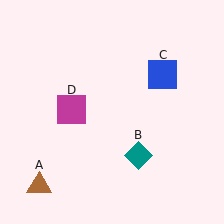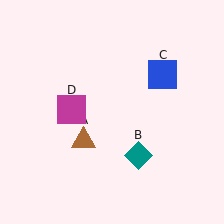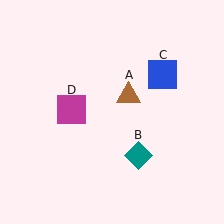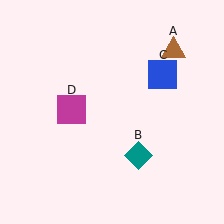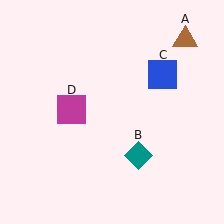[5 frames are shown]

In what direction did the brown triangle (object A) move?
The brown triangle (object A) moved up and to the right.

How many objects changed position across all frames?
1 object changed position: brown triangle (object A).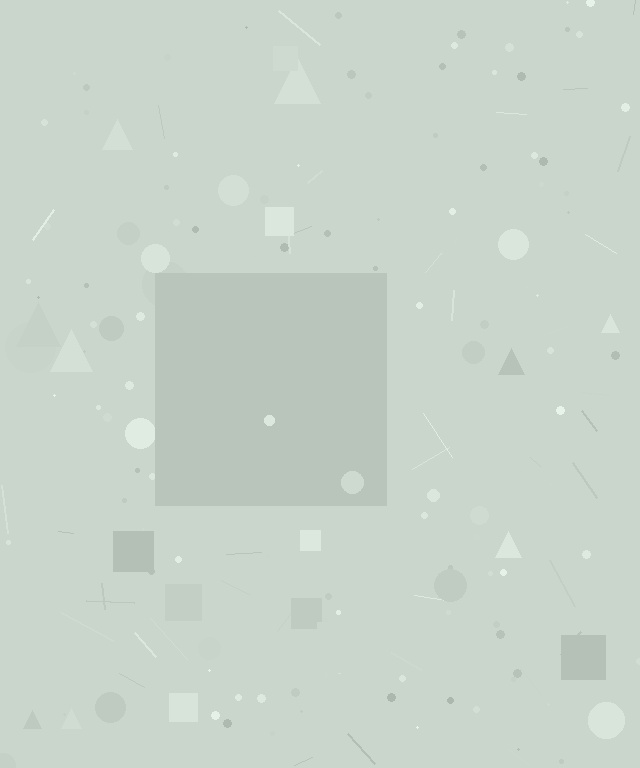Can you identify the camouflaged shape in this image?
The camouflaged shape is a square.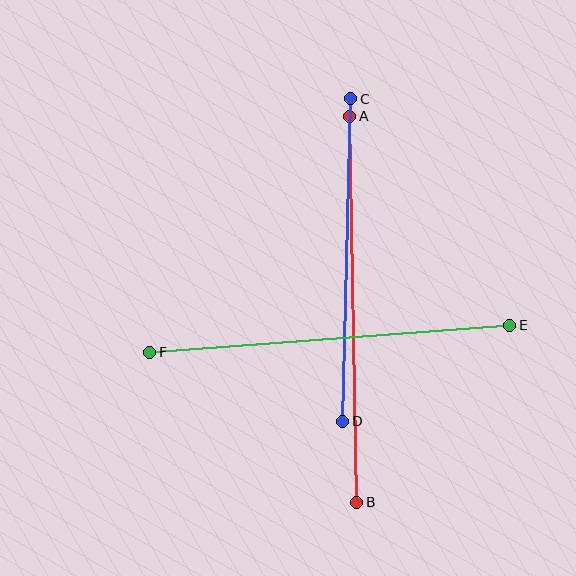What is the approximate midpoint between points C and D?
The midpoint is at approximately (347, 260) pixels.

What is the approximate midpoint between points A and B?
The midpoint is at approximately (353, 309) pixels.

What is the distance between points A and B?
The distance is approximately 386 pixels.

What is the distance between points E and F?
The distance is approximately 361 pixels.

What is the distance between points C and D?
The distance is approximately 323 pixels.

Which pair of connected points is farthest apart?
Points A and B are farthest apart.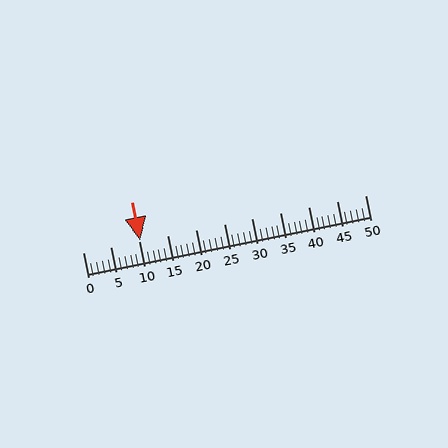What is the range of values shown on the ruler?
The ruler shows values from 0 to 50.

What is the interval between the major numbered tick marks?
The major tick marks are spaced 5 units apart.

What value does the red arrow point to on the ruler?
The red arrow points to approximately 10.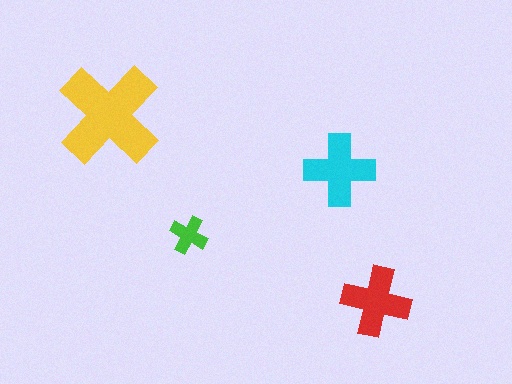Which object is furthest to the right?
The red cross is rightmost.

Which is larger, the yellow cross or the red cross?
The yellow one.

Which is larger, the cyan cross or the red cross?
The cyan one.